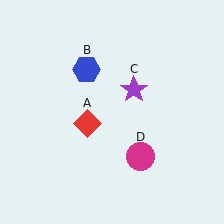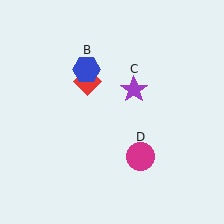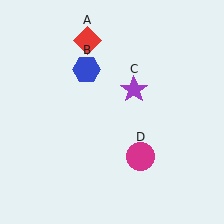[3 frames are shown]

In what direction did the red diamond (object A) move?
The red diamond (object A) moved up.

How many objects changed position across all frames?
1 object changed position: red diamond (object A).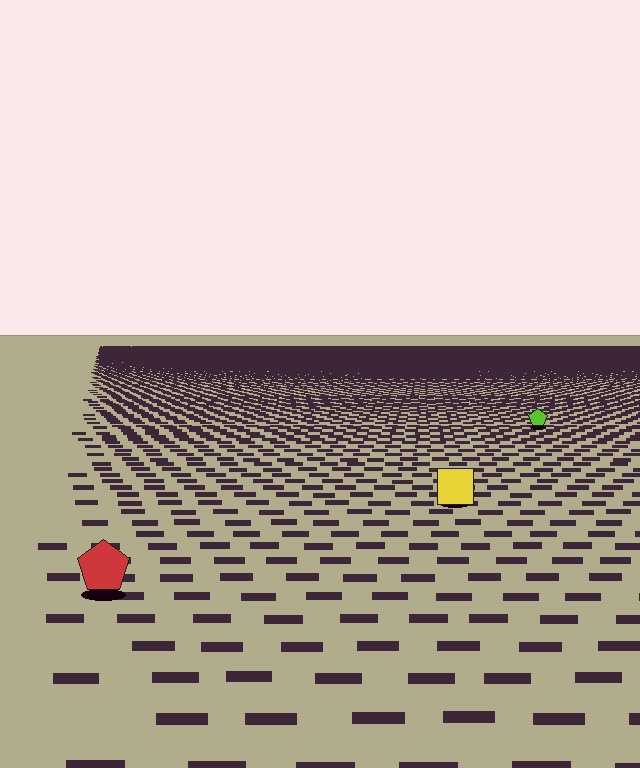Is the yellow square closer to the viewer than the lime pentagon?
Yes. The yellow square is closer — you can tell from the texture gradient: the ground texture is coarser near it.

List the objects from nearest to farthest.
From nearest to farthest: the red pentagon, the yellow square, the lime pentagon.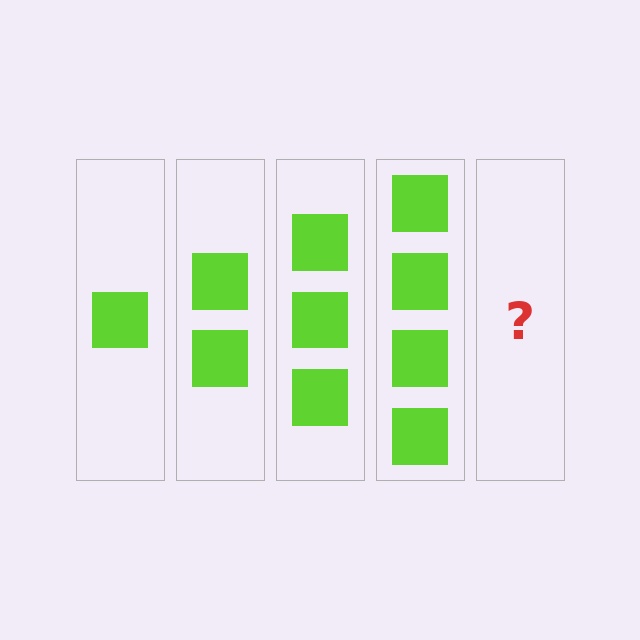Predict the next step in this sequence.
The next step is 5 squares.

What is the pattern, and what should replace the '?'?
The pattern is that each step adds one more square. The '?' should be 5 squares.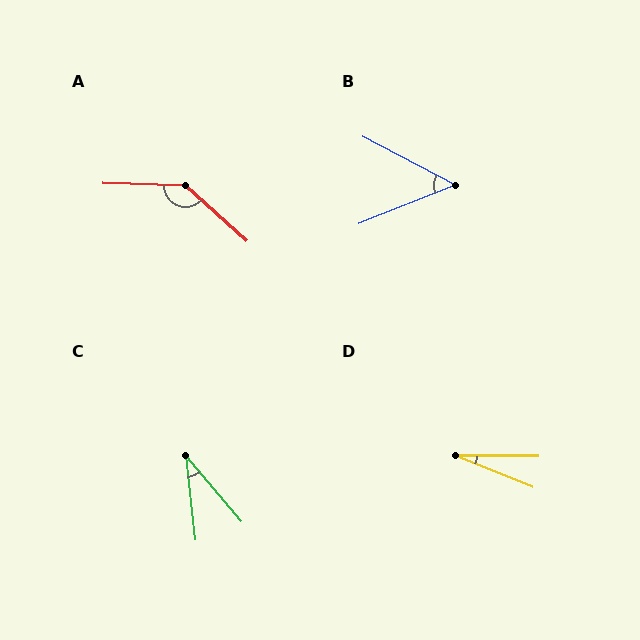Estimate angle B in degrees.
Approximately 50 degrees.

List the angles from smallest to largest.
D (22°), C (34°), B (50°), A (139°).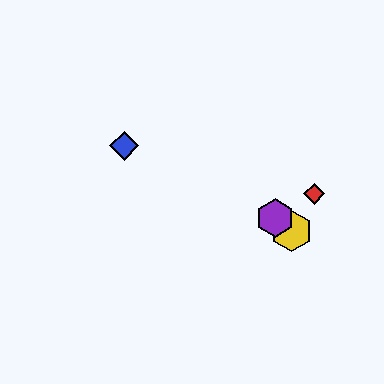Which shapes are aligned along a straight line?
The green diamond, the yellow hexagon, the purple hexagon are aligned along a straight line.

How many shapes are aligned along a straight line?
3 shapes (the green diamond, the yellow hexagon, the purple hexagon) are aligned along a straight line.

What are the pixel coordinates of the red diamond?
The red diamond is at (314, 194).